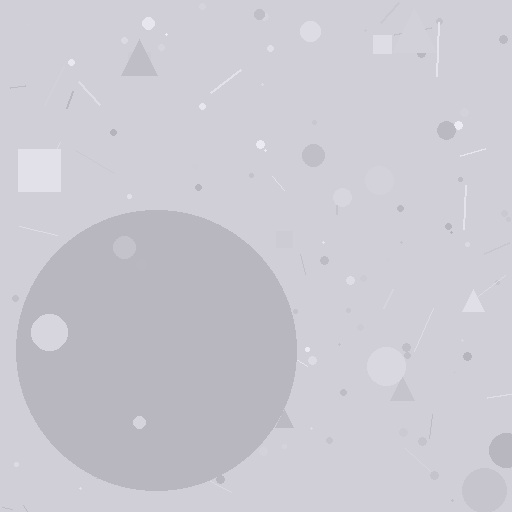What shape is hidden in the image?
A circle is hidden in the image.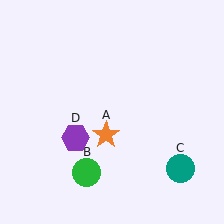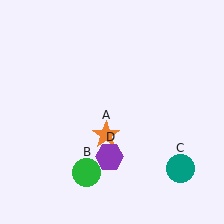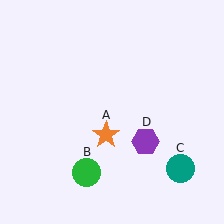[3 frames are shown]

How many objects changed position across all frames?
1 object changed position: purple hexagon (object D).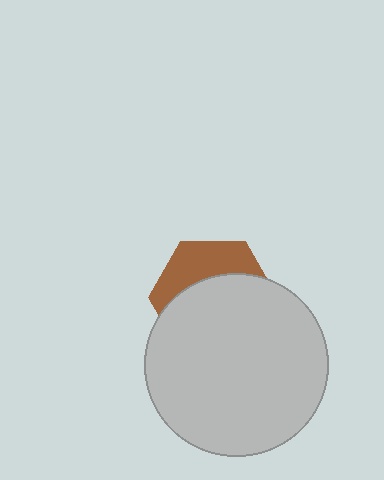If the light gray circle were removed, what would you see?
You would see the complete brown hexagon.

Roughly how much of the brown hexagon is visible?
A small part of it is visible (roughly 35%).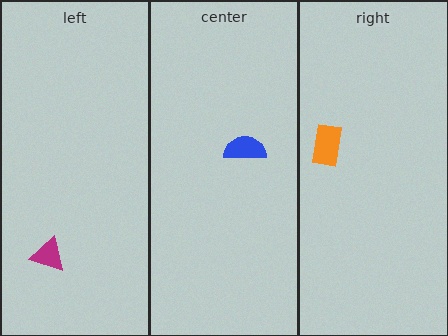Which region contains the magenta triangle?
The left region.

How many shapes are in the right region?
1.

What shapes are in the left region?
The magenta triangle.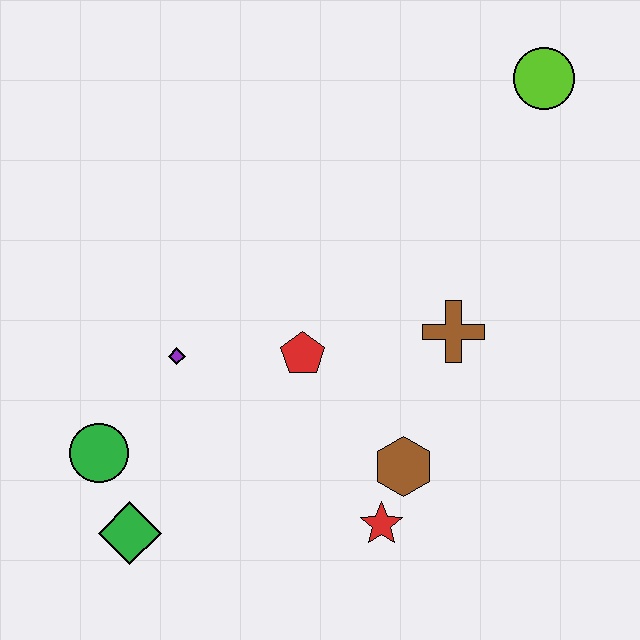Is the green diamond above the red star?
No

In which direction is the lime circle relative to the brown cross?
The lime circle is above the brown cross.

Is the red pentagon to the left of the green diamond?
No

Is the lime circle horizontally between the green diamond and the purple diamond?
No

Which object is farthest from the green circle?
The lime circle is farthest from the green circle.